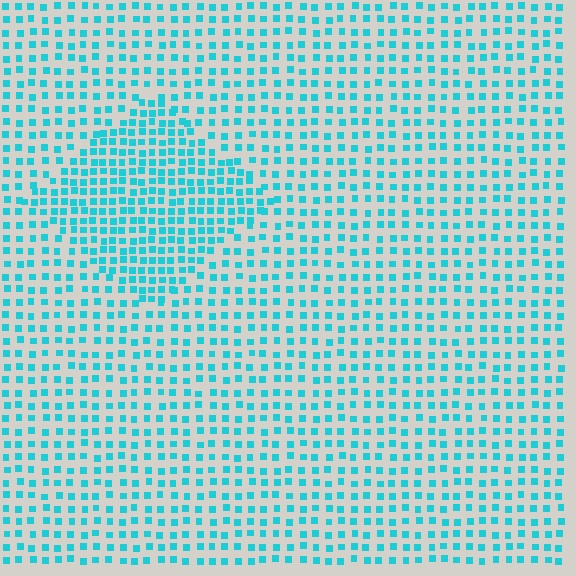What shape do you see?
I see a diamond.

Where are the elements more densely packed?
The elements are more densely packed inside the diamond boundary.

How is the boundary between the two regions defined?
The boundary is defined by a change in element density (approximately 1.7x ratio). All elements are the same color, size, and shape.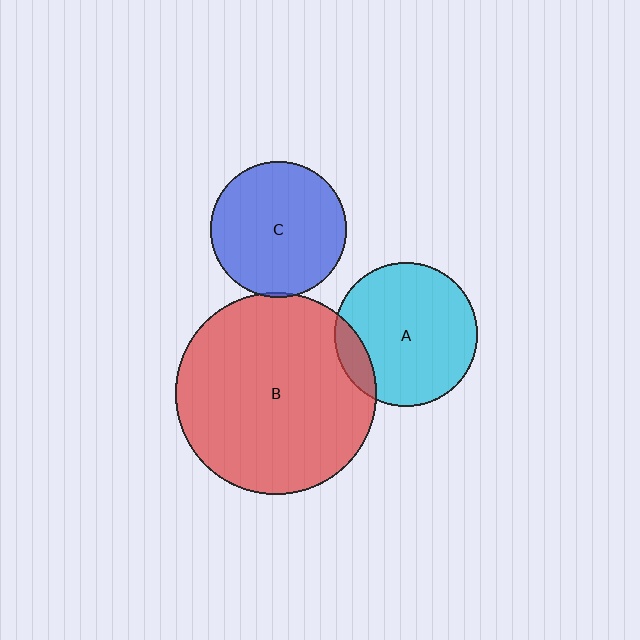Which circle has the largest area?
Circle B (red).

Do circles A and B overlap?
Yes.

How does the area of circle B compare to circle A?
Approximately 2.0 times.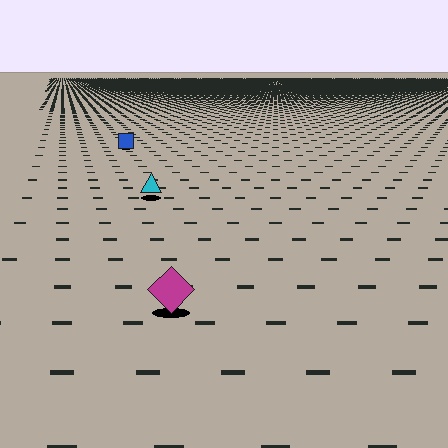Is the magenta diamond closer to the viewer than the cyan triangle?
Yes. The magenta diamond is closer — you can tell from the texture gradient: the ground texture is coarser near it.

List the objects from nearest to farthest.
From nearest to farthest: the magenta diamond, the cyan triangle, the blue square.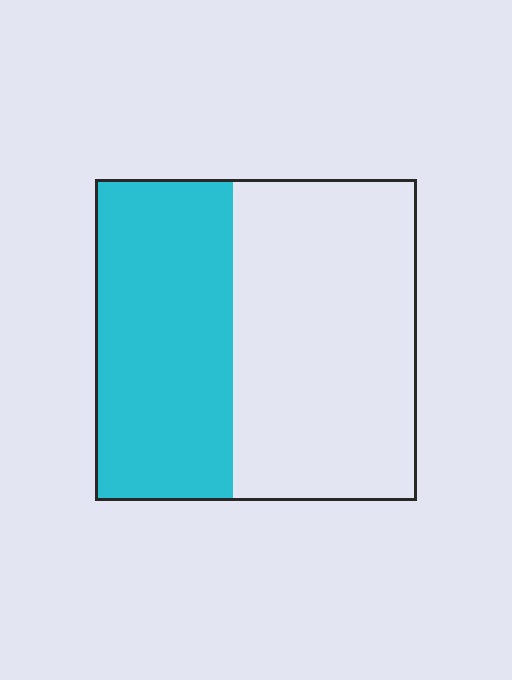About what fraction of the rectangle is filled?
About two fifths (2/5).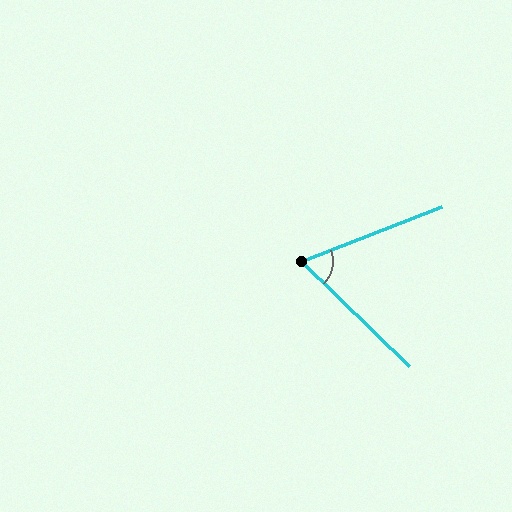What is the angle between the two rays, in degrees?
Approximately 65 degrees.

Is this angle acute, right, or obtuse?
It is acute.